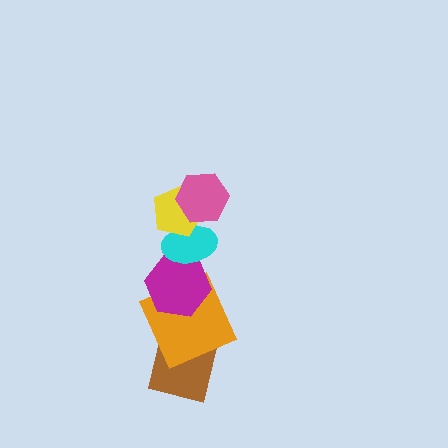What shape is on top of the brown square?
The orange square is on top of the brown square.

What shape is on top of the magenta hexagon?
The cyan ellipse is on top of the magenta hexagon.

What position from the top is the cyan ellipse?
The cyan ellipse is 3rd from the top.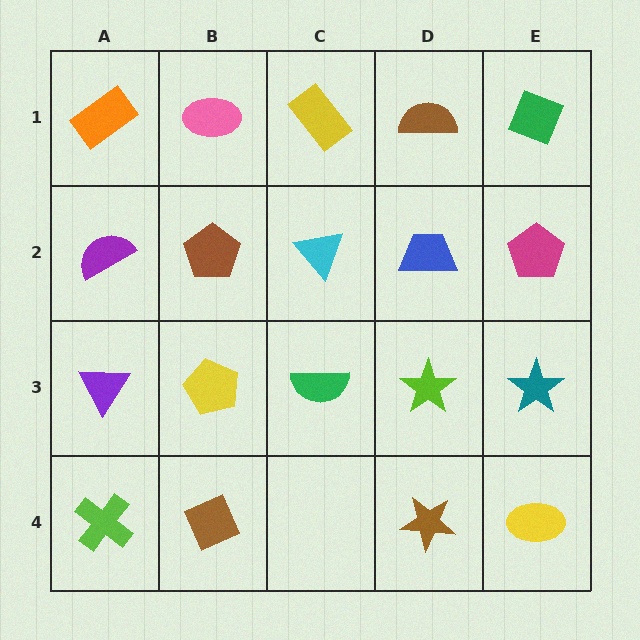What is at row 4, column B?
A brown diamond.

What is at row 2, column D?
A blue trapezoid.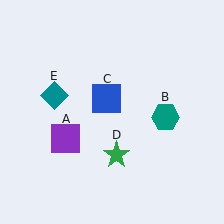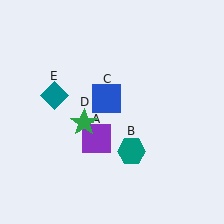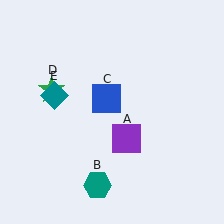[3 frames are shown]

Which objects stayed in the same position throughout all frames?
Blue square (object C) and teal diamond (object E) remained stationary.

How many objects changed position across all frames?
3 objects changed position: purple square (object A), teal hexagon (object B), green star (object D).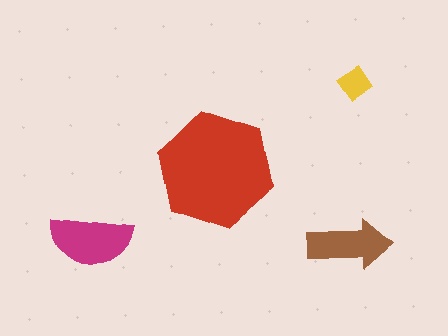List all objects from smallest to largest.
The yellow diamond, the brown arrow, the magenta semicircle, the red hexagon.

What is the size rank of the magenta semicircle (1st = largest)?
2nd.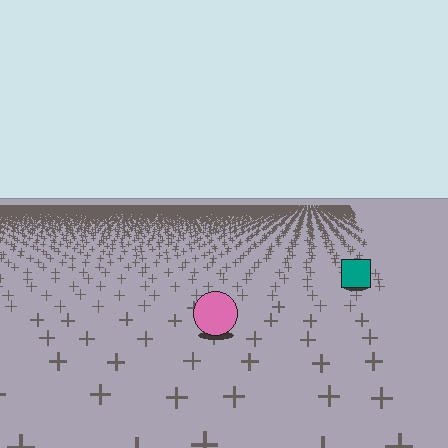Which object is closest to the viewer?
The pink circle is closest. The texture marks near it are larger and more spread out.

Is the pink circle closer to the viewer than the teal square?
Yes. The pink circle is closer — you can tell from the texture gradient: the ground texture is coarser near it.